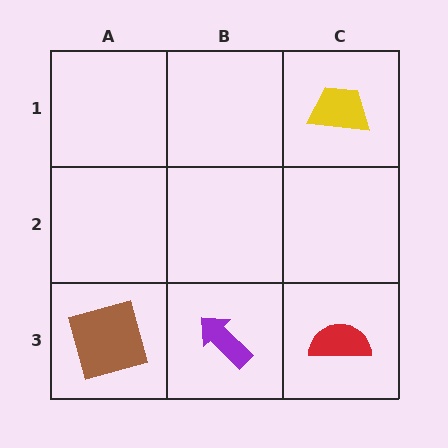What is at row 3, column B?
A purple arrow.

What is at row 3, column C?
A red semicircle.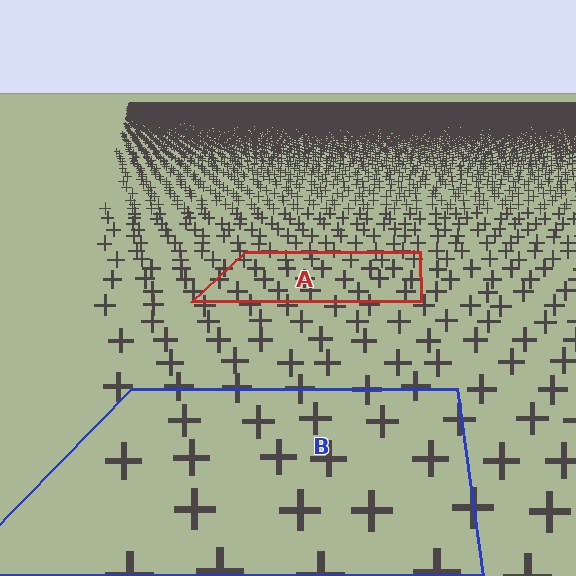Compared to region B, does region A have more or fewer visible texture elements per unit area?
Region A has more texture elements per unit area — they are packed more densely because it is farther away.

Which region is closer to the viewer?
Region B is closer. The texture elements there are larger and more spread out.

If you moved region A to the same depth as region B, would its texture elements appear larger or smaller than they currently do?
They would appear larger. At a closer depth, the same texture elements are projected at a bigger on-screen size.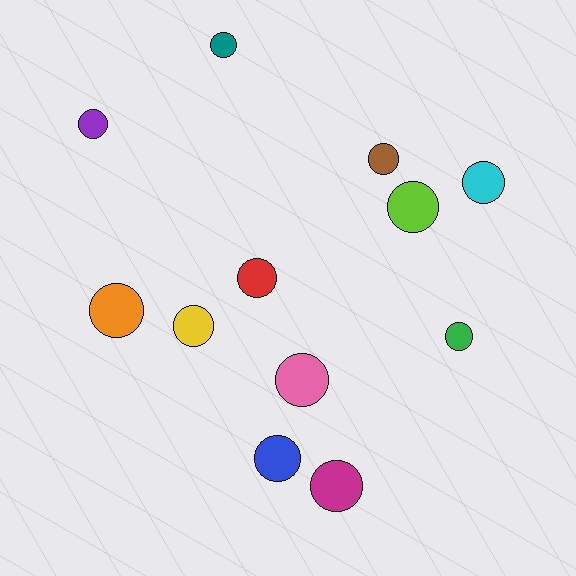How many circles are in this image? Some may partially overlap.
There are 12 circles.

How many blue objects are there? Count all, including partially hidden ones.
There is 1 blue object.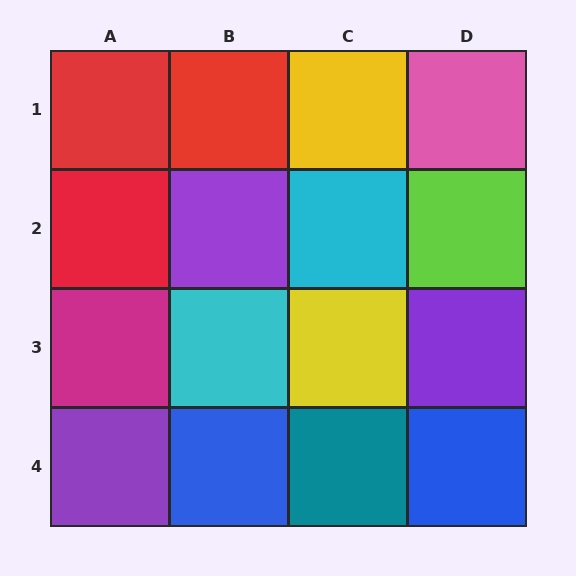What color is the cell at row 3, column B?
Cyan.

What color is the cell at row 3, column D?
Purple.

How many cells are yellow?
2 cells are yellow.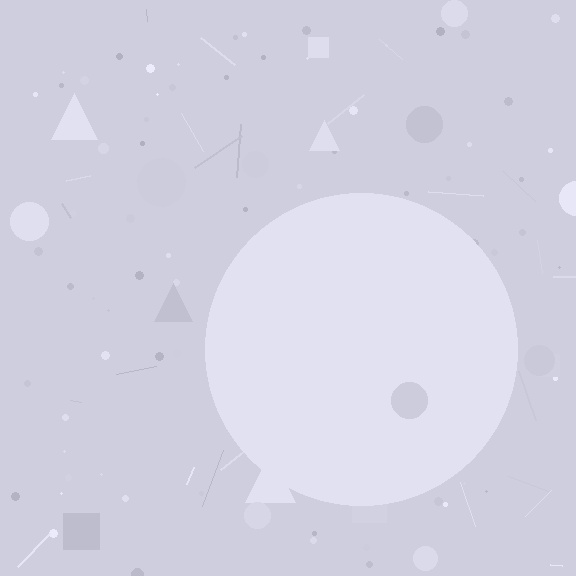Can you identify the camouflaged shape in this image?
The camouflaged shape is a circle.